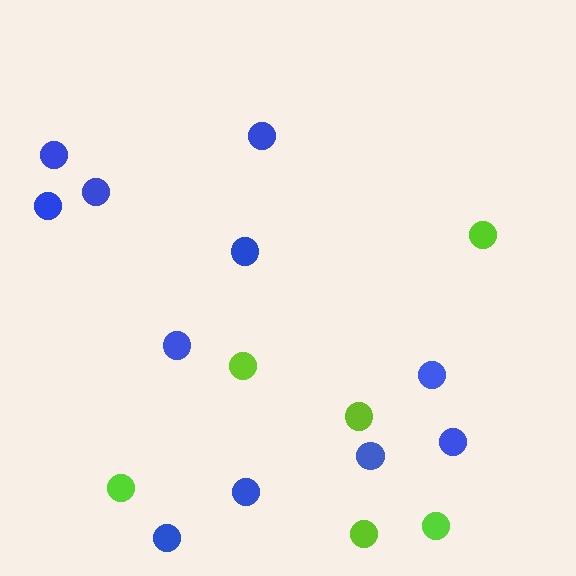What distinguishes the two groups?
There are 2 groups: one group of blue circles (11) and one group of lime circles (6).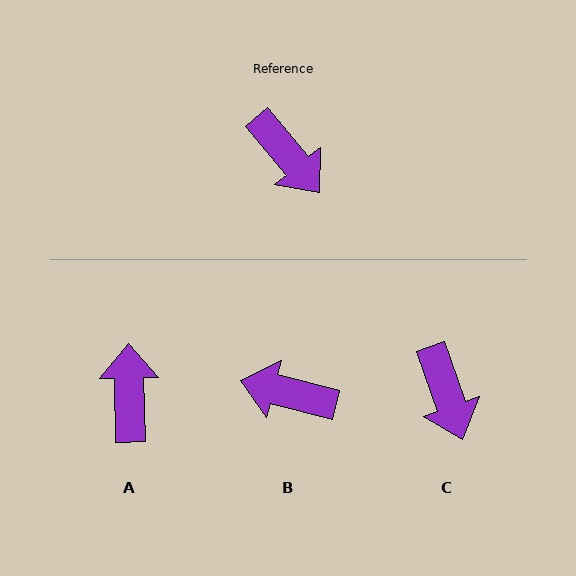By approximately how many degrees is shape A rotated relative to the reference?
Approximately 141 degrees counter-clockwise.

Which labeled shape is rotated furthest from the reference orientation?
B, about 144 degrees away.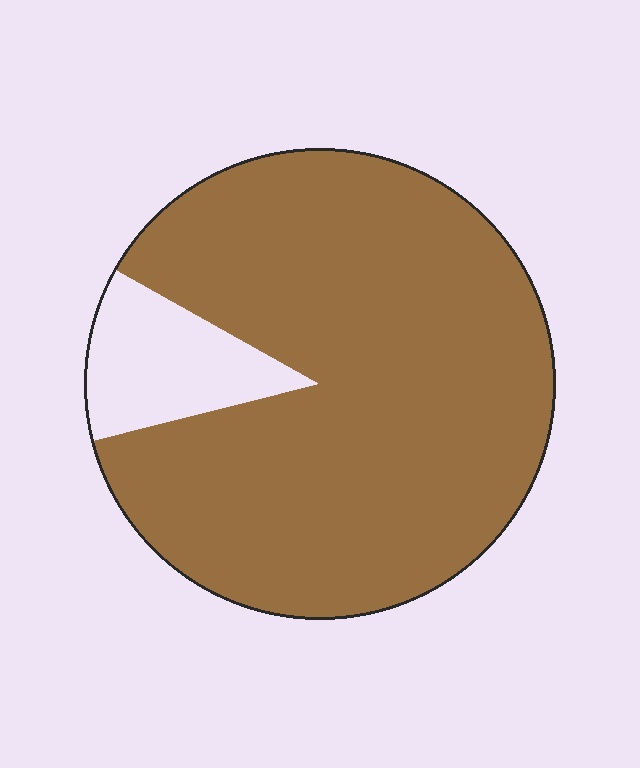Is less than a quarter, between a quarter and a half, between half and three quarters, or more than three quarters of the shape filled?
More than three quarters.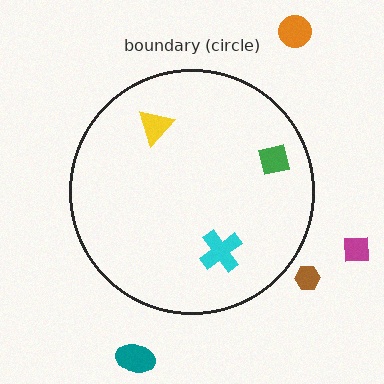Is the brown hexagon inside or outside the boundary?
Outside.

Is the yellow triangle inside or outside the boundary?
Inside.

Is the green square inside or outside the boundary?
Inside.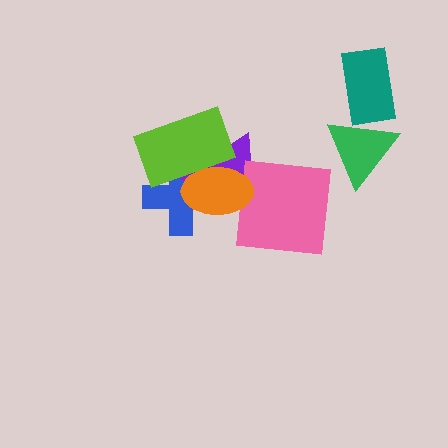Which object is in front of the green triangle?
The teal rectangle is in front of the green triangle.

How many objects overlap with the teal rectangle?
1 object overlaps with the teal rectangle.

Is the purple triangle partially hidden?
Yes, it is partially covered by another shape.